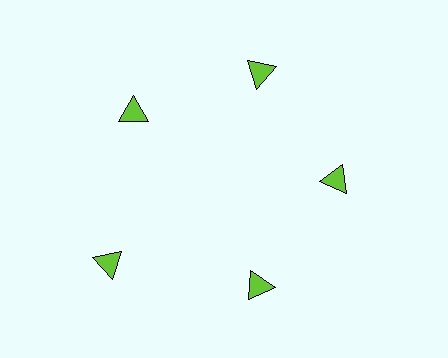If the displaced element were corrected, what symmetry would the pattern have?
It would have 5-fold rotational symmetry — the pattern would map onto itself every 72 degrees.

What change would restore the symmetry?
The symmetry would be restored by moving it inward, back onto the ring so that all 5 triangles sit at equal angles and equal distance from the center.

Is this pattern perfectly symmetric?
No. The 5 lime triangles are arranged in a ring, but one element near the 8 o'clock position is pushed outward from the center, breaking the 5-fold rotational symmetry.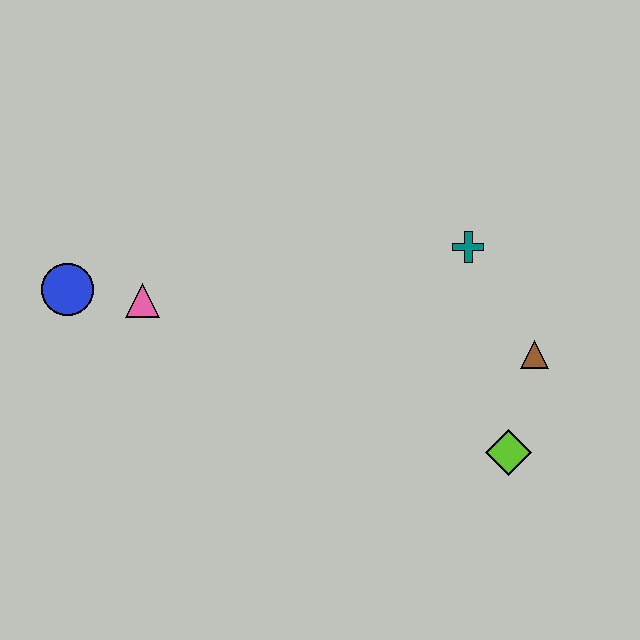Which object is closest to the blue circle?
The pink triangle is closest to the blue circle.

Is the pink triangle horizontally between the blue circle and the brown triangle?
Yes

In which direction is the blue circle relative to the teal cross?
The blue circle is to the left of the teal cross.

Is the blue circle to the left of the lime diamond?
Yes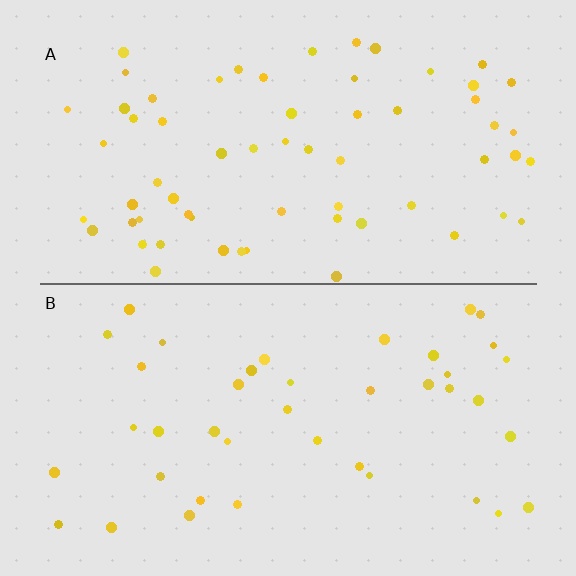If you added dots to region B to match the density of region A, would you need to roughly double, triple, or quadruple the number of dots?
Approximately double.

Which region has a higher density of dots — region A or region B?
A (the top).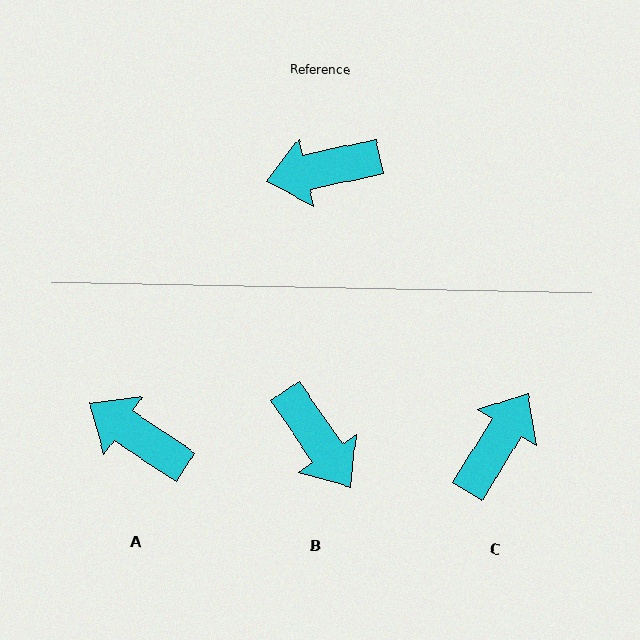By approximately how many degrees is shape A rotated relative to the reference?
Approximately 46 degrees clockwise.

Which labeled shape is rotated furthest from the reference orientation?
C, about 134 degrees away.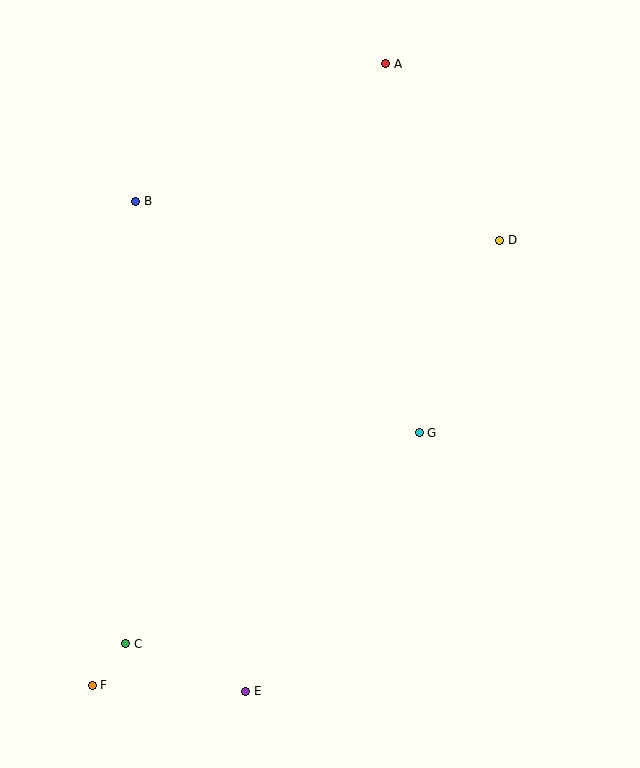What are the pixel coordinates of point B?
Point B is at (136, 201).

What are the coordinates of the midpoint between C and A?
The midpoint between C and A is at (256, 354).